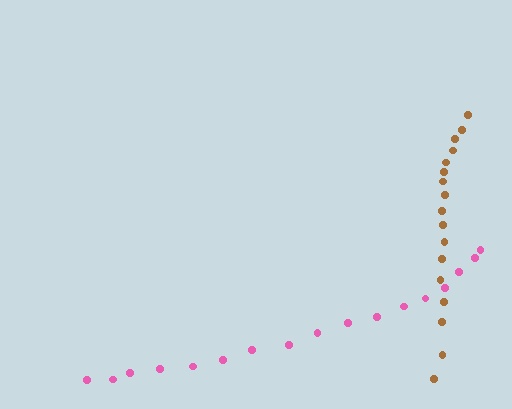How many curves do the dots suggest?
There are 2 distinct paths.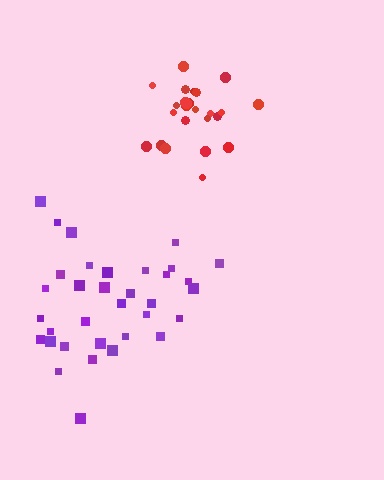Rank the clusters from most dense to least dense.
red, purple.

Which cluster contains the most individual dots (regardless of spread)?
Purple (34).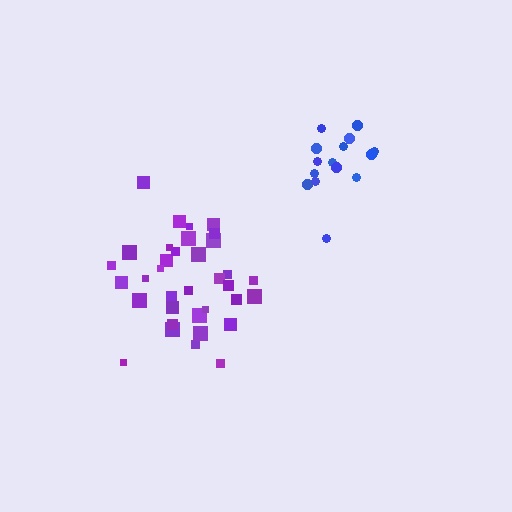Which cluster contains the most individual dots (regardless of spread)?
Purple (35).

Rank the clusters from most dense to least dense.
blue, purple.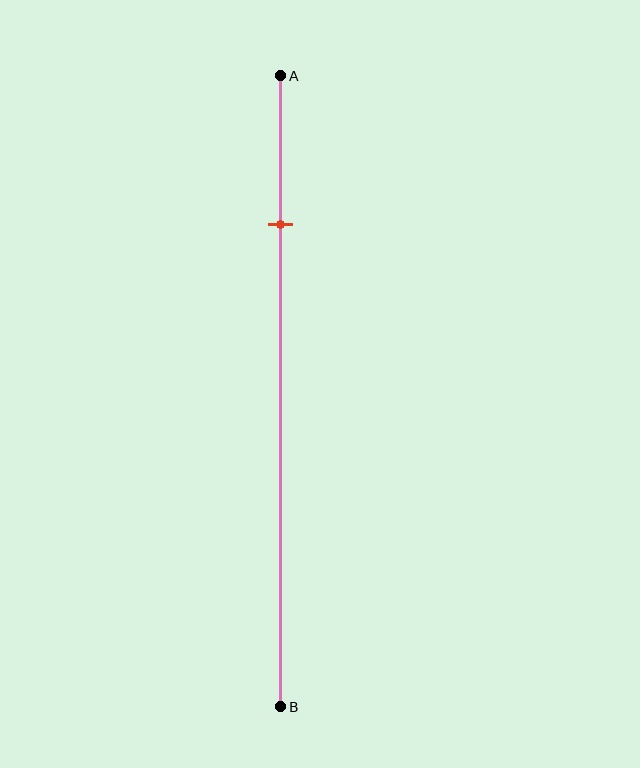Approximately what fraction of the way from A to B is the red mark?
The red mark is approximately 25% of the way from A to B.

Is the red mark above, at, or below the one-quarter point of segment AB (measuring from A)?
The red mark is approximately at the one-quarter point of segment AB.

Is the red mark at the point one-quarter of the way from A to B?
Yes, the mark is approximately at the one-quarter point.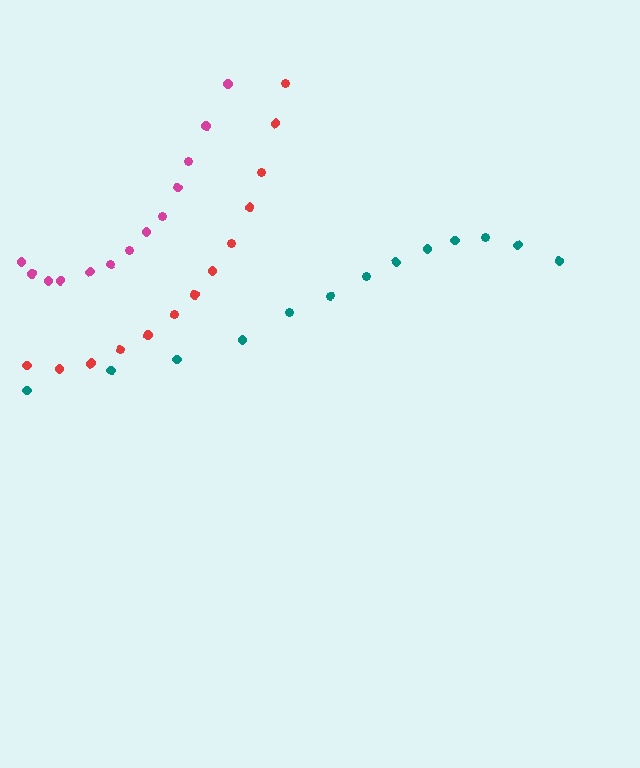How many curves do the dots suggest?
There are 3 distinct paths.